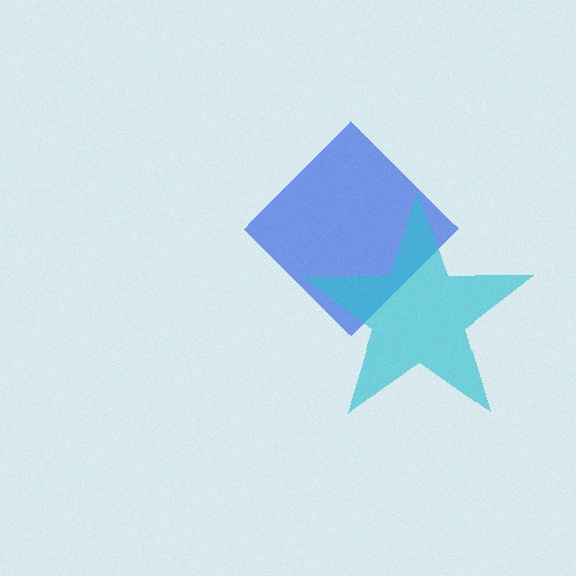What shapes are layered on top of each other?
The layered shapes are: a blue diamond, a cyan star.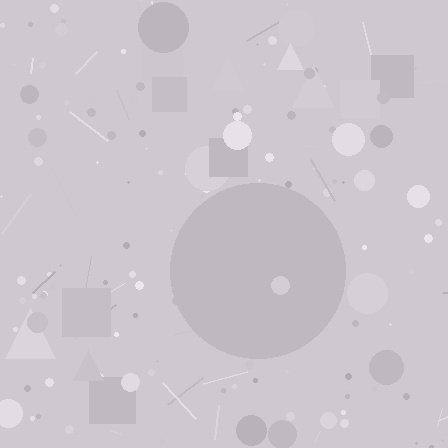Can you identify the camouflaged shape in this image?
The camouflaged shape is a circle.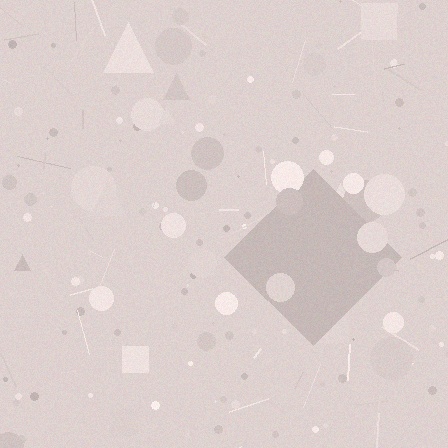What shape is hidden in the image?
A diamond is hidden in the image.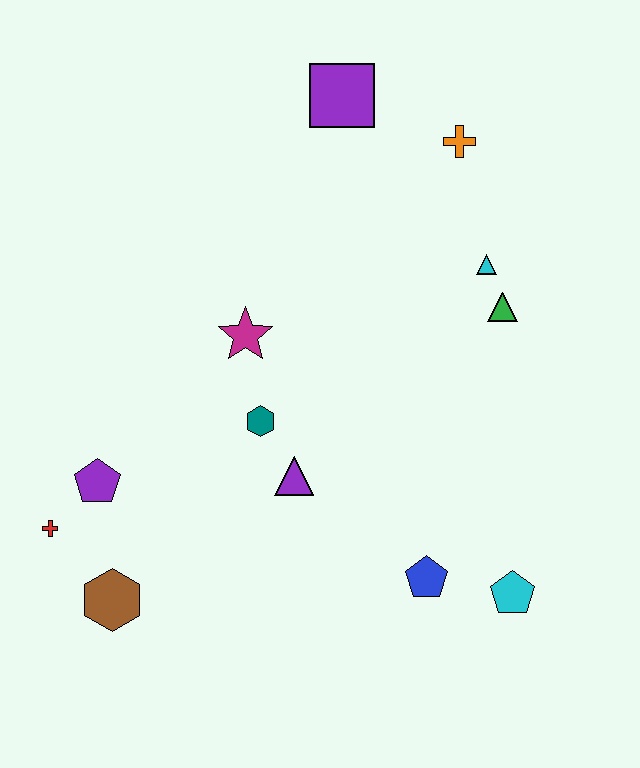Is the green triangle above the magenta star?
Yes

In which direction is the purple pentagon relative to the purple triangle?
The purple pentagon is to the left of the purple triangle.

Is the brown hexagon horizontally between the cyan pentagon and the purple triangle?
No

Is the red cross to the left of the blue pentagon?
Yes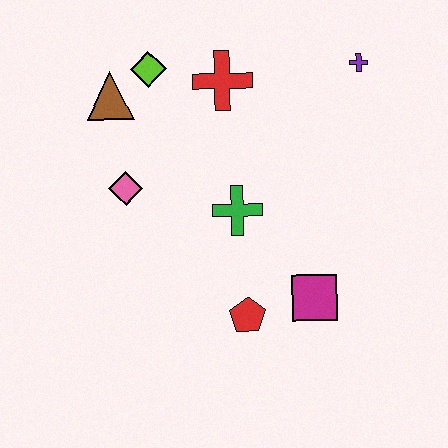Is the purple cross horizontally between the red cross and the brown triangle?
No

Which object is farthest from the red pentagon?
The purple cross is farthest from the red pentagon.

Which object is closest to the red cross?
The lime diamond is closest to the red cross.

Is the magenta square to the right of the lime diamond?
Yes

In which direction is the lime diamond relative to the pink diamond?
The lime diamond is above the pink diamond.